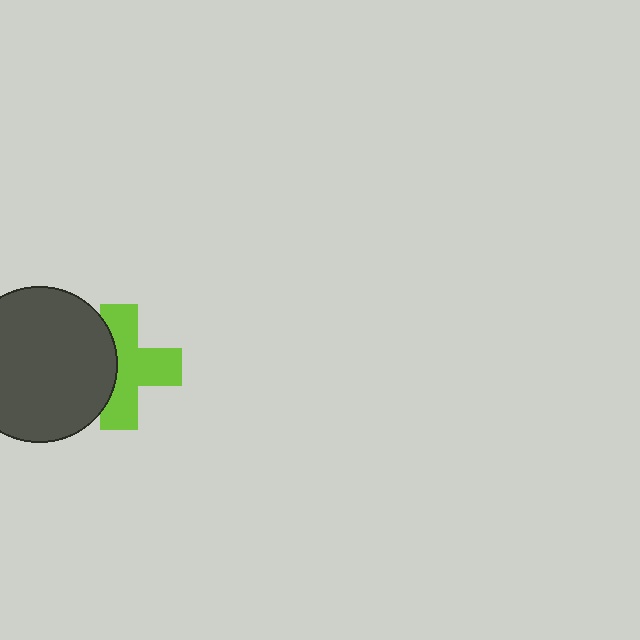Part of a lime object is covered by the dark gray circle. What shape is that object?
It is a cross.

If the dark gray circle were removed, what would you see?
You would see the complete lime cross.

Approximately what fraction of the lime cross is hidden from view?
Roughly 36% of the lime cross is hidden behind the dark gray circle.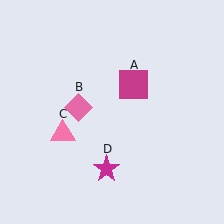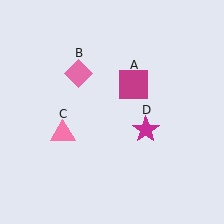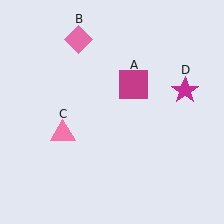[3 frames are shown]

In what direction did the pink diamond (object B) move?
The pink diamond (object B) moved up.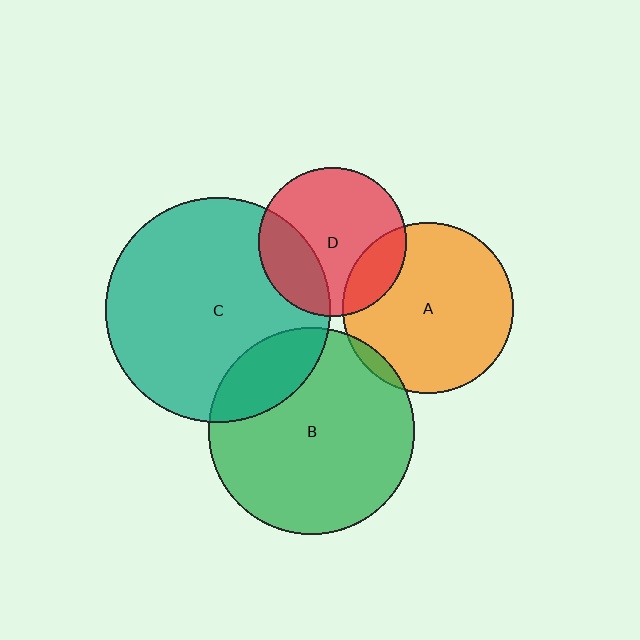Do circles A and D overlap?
Yes.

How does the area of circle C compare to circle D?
Approximately 2.3 times.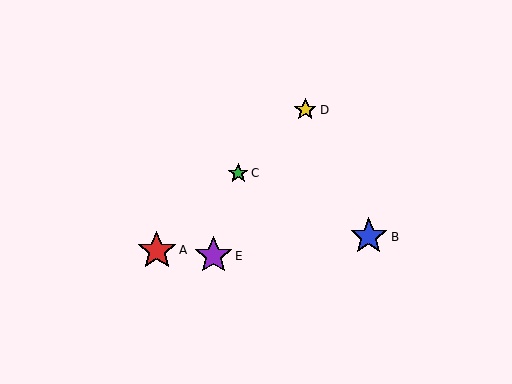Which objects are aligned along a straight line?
Objects A, C, D are aligned along a straight line.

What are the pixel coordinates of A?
Object A is at (157, 250).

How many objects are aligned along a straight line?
3 objects (A, C, D) are aligned along a straight line.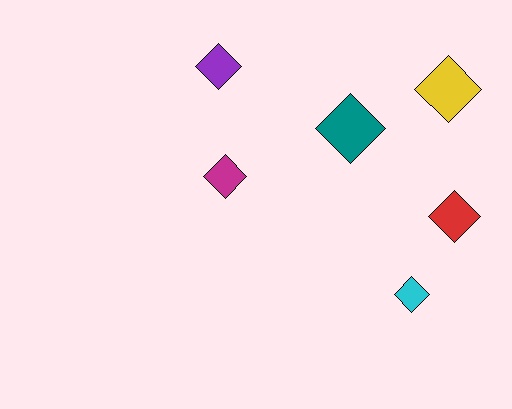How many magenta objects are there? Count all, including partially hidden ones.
There is 1 magenta object.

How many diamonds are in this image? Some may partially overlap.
There are 6 diamonds.